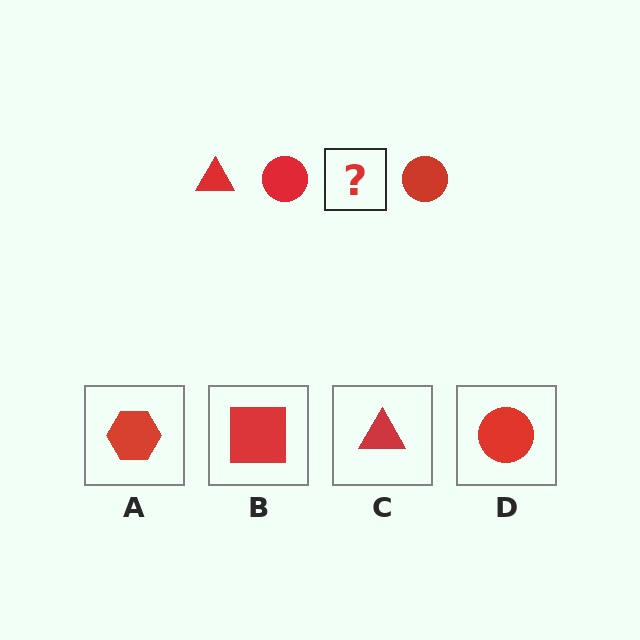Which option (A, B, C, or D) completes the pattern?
C.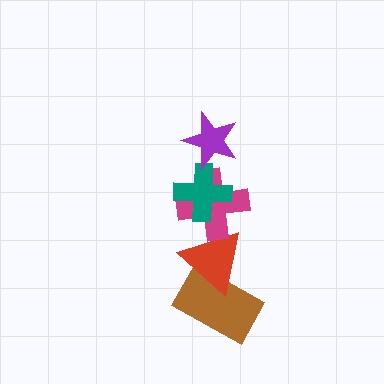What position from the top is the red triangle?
The red triangle is 4th from the top.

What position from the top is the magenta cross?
The magenta cross is 3rd from the top.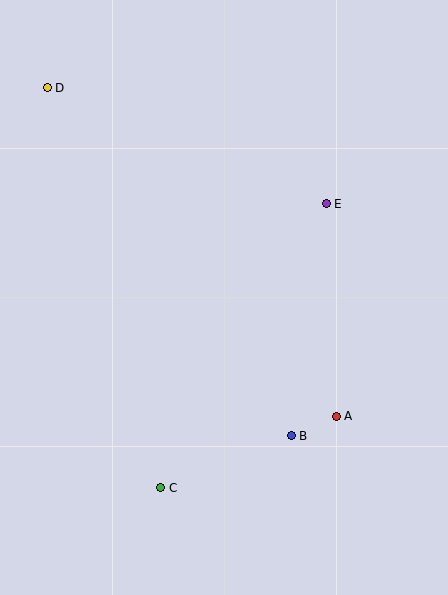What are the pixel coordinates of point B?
Point B is at (291, 436).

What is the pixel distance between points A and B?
The distance between A and B is 49 pixels.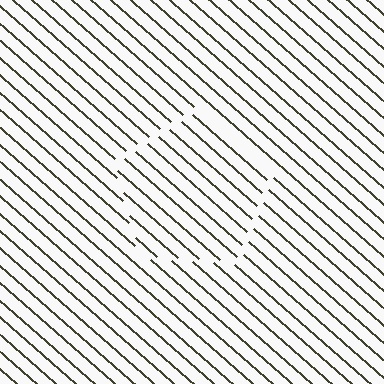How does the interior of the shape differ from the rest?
The interior of the shape contains the same grating, shifted by half a period — the contour is defined by the phase discontinuity where line-ends from the inner and outer gratings abut.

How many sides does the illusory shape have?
5 sides — the line-ends trace a pentagon.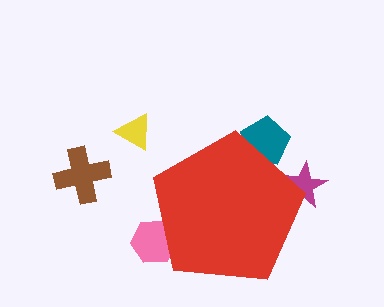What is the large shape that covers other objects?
A red pentagon.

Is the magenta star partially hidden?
Yes, the magenta star is partially hidden behind the red pentagon.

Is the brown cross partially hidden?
No, the brown cross is fully visible.